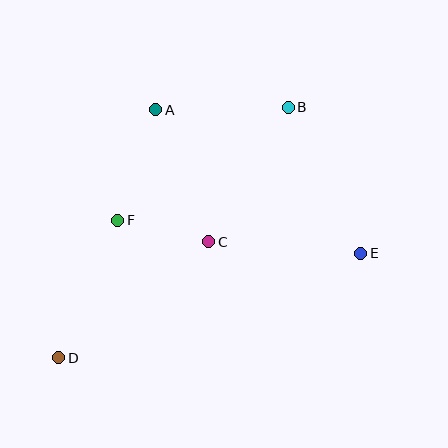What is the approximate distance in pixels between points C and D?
The distance between C and D is approximately 189 pixels.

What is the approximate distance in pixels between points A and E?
The distance between A and E is approximately 250 pixels.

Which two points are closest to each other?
Points C and F are closest to each other.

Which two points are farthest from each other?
Points B and D are farthest from each other.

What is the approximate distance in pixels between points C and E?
The distance between C and E is approximately 153 pixels.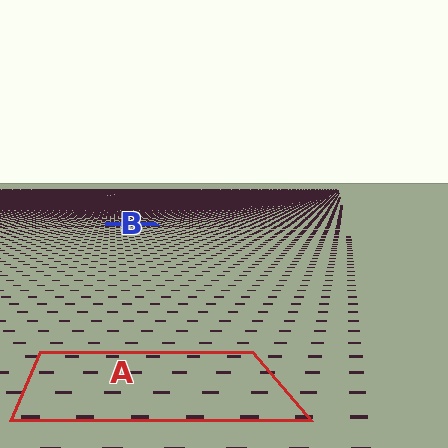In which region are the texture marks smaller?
The texture marks are smaller in region B, because it is farther away.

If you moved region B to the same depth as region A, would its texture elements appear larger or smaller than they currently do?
They would appear larger. At a closer depth, the same texture elements are projected at a bigger on-screen size.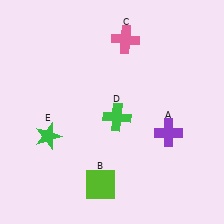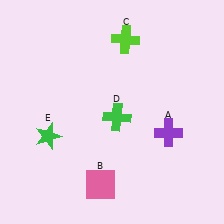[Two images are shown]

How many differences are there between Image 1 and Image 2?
There are 2 differences between the two images.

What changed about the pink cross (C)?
In Image 1, C is pink. In Image 2, it changed to lime.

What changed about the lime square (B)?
In Image 1, B is lime. In Image 2, it changed to pink.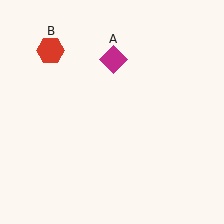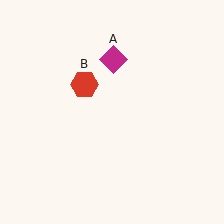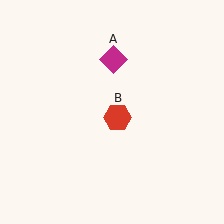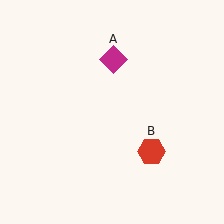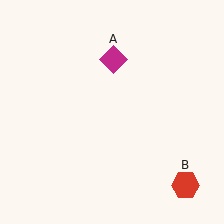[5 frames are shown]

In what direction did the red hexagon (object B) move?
The red hexagon (object B) moved down and to the right.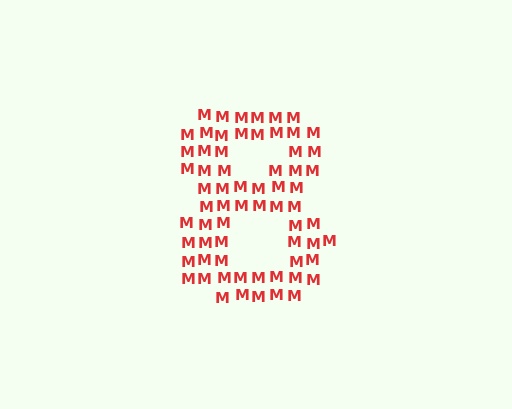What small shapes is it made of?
It is made of small letter M's.